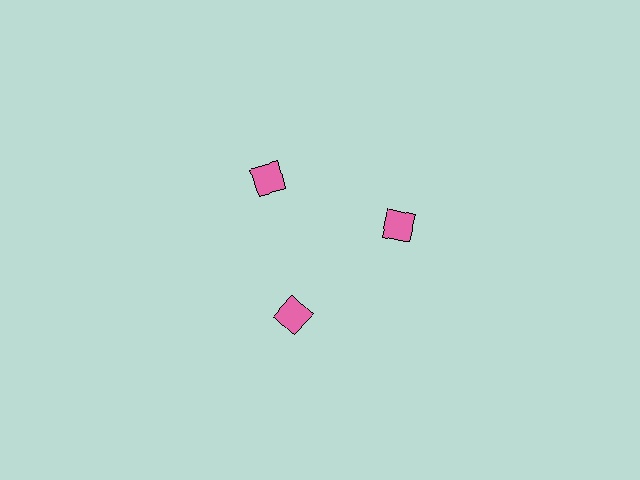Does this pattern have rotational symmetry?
Yes, this pattern has 3-fold rotational symmetry. It looks the same after rotating 120 degrees around the center.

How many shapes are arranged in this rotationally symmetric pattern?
There are 3 shapes, arranged in 3 groups of 1.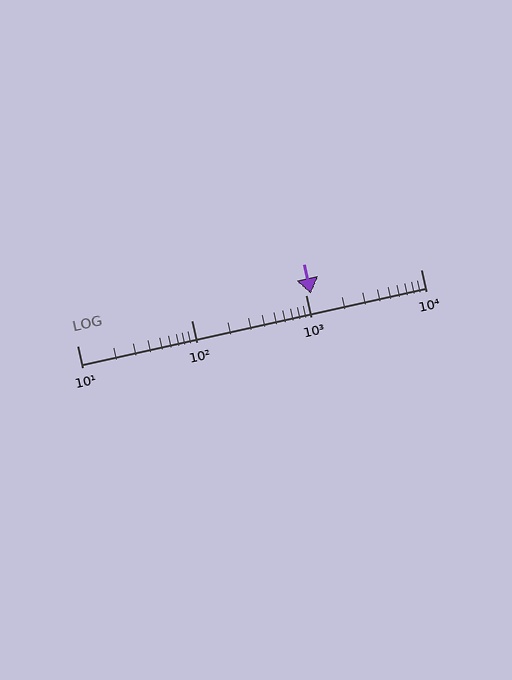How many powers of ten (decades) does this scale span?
The scale spans 3 decades, from 10 to 10000.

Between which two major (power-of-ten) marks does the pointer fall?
The pointer is between 1000 and 10000.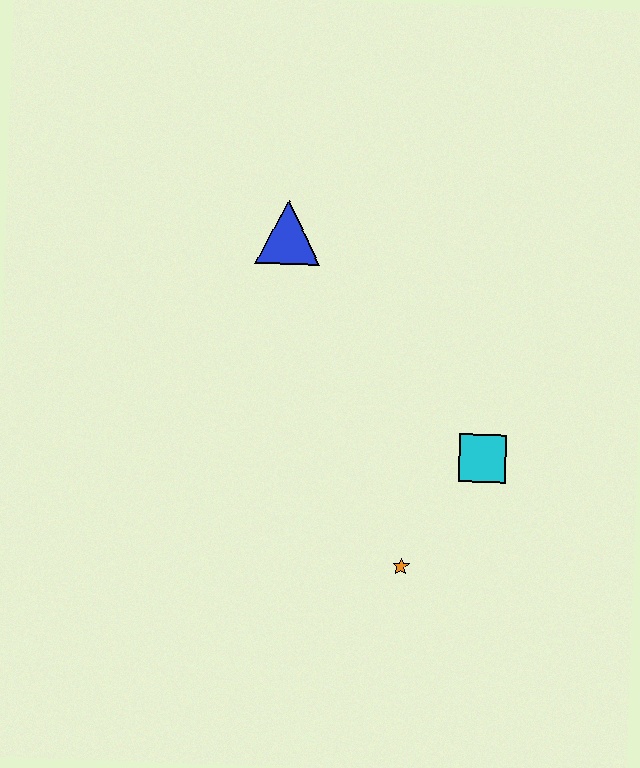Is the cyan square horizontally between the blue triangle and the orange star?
No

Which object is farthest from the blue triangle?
The orange star is farthest from the blue triangle.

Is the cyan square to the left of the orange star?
No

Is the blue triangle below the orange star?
No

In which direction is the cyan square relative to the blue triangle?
The cyan square is below the blue triangle.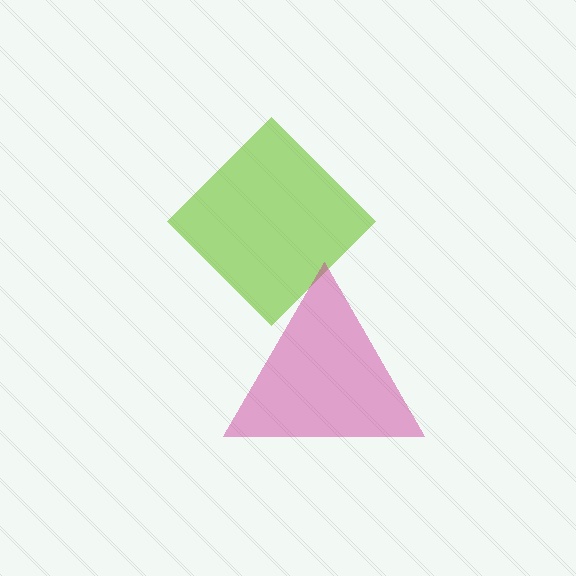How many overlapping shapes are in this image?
There are 2 overlapping shapes in the image.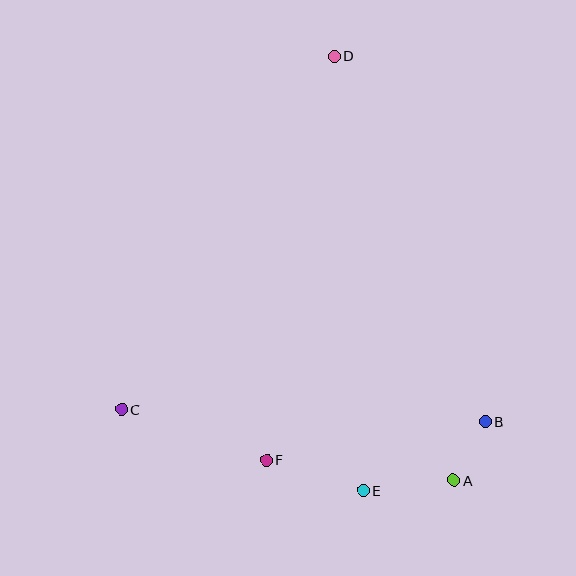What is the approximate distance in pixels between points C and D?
The distance between C and D is approximately 412 pixels.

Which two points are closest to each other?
Points A and B are closest to each other.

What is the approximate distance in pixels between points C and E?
The distance between C and E is approximately 254 pixels.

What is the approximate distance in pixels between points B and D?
The distance between B and D is approximately 396 pixels.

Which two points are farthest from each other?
Points A and D are farthest from each other.